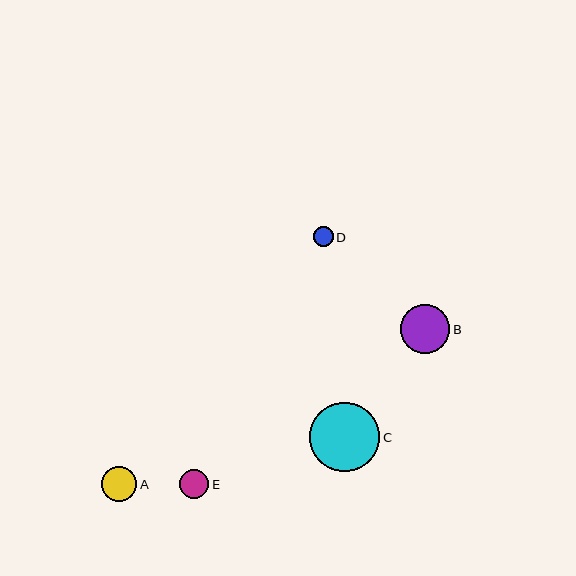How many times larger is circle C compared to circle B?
Circle C is approximately 1.4 times the size of circle B.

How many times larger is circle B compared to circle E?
Circle B is approximately 1.7 times the size of circle E.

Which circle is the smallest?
Circle D is the smallest with a size of approximately 20 pixels.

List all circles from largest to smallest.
From largest to smallest: C, B, A, E, D.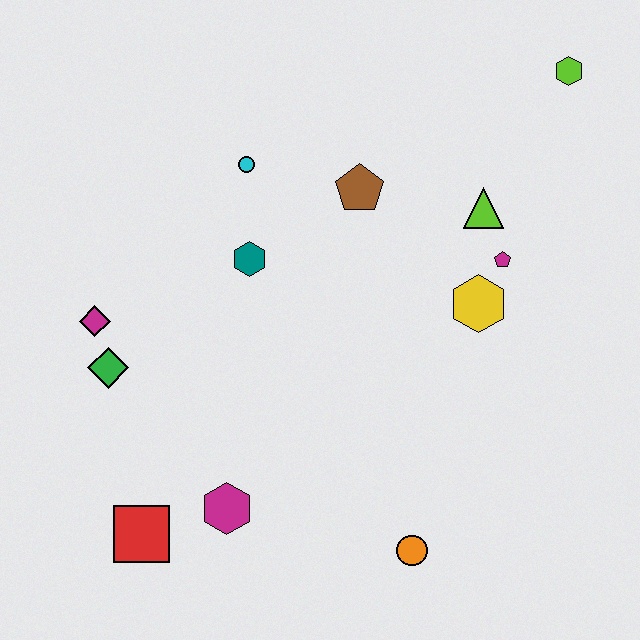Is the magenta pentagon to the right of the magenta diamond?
Yes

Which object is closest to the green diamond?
The magenta diamond is closest to the green diamond.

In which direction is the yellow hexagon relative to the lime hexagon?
The yellow hexagon is below the lime hexagon.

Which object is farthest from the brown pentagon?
The red square is farthest from the brown pentagon.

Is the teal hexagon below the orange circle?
No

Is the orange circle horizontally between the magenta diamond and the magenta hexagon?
No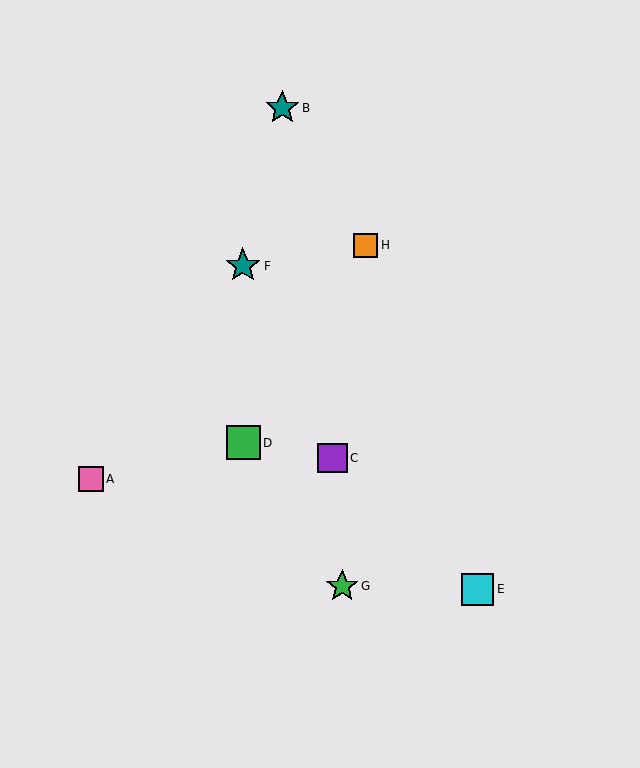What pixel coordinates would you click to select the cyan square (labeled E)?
Click at (478, 589) to select the cyan square E.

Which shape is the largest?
The teal star (labeled F) is the largest.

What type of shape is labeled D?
Shape D is a green square.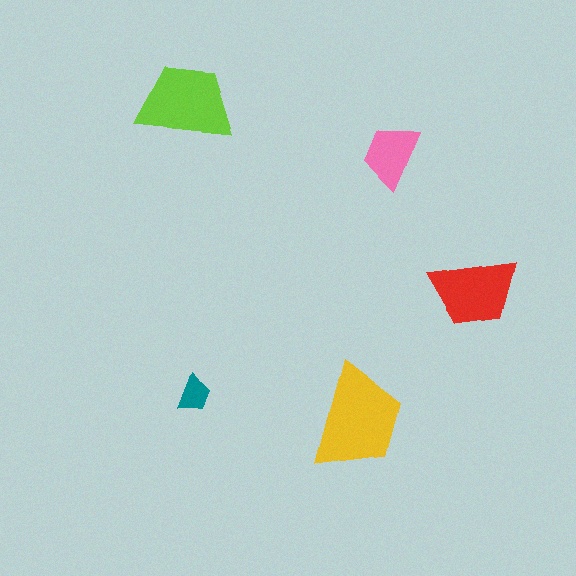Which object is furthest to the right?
The red trapezoid is rightmost.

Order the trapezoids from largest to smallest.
the yellow one, the lime one, the red one, the pink one, the teal one.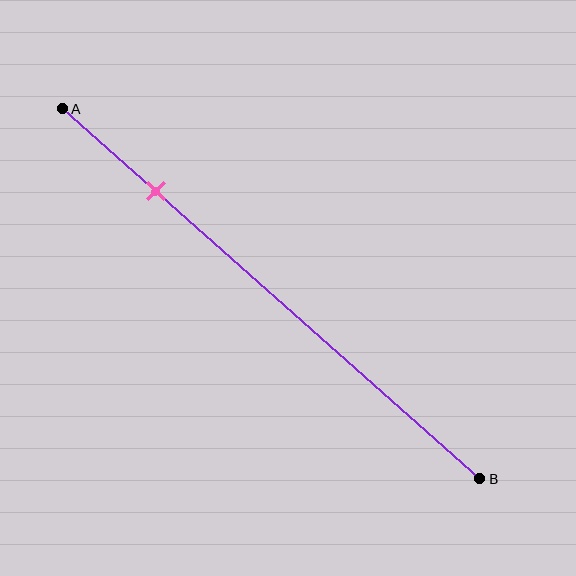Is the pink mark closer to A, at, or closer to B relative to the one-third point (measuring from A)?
The pink mark is closer to point A than the one-third point of segment AB.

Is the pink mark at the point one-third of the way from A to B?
No, the mark is at about 20% from A, not at the 33% one-third point.